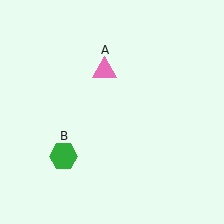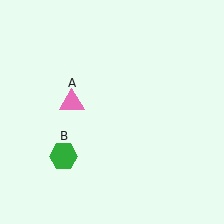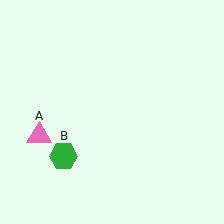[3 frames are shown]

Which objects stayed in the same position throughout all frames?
Green hexagon (object B) remained stationary.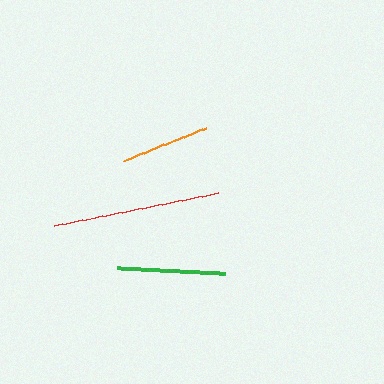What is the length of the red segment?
The red segment is approximately 167 pixels long.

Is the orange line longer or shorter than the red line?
The red line is longer than the orange line.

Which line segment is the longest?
The red line is the longest at approximately 167 pixels.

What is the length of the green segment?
The green segment is approximately 107 pixels long.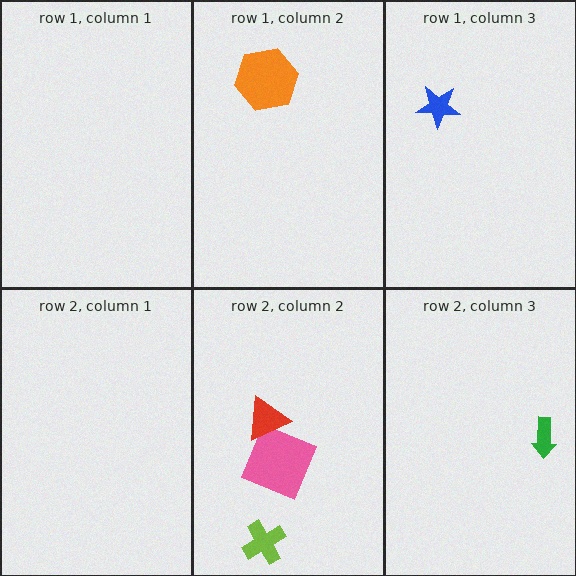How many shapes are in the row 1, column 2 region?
1.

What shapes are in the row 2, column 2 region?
The pink square, the lime cross, the red triangle.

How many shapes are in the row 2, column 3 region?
1.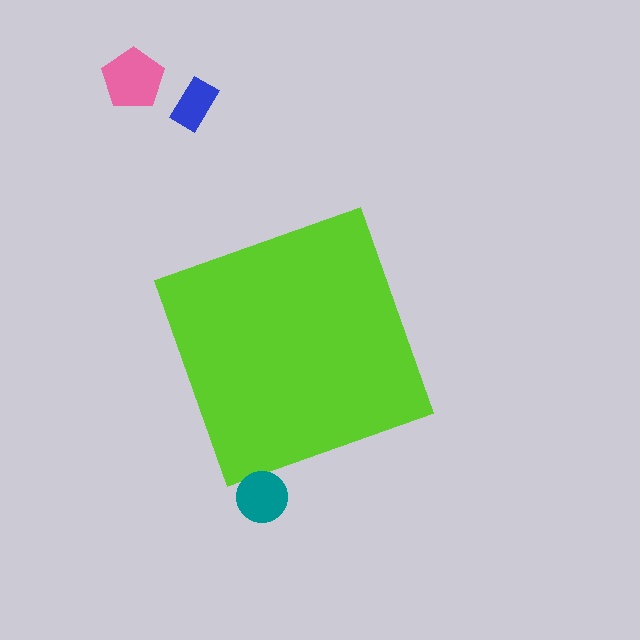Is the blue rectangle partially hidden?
No, the blue rectangle is fully visible.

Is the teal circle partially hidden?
No, the teal circle is fully visible.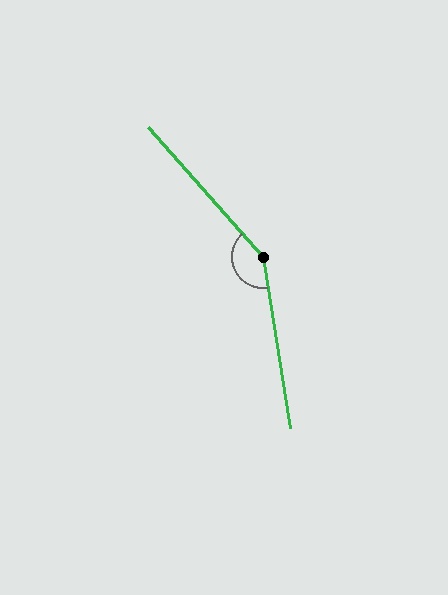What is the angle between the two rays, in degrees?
Approximately 148 degrees.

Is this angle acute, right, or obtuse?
It is obtuse.